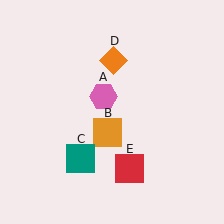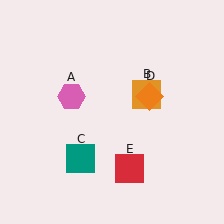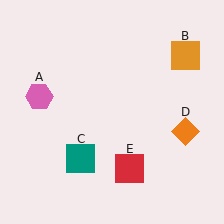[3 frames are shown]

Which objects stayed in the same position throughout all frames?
Teal square (object C) and red square (object E) remained stationary.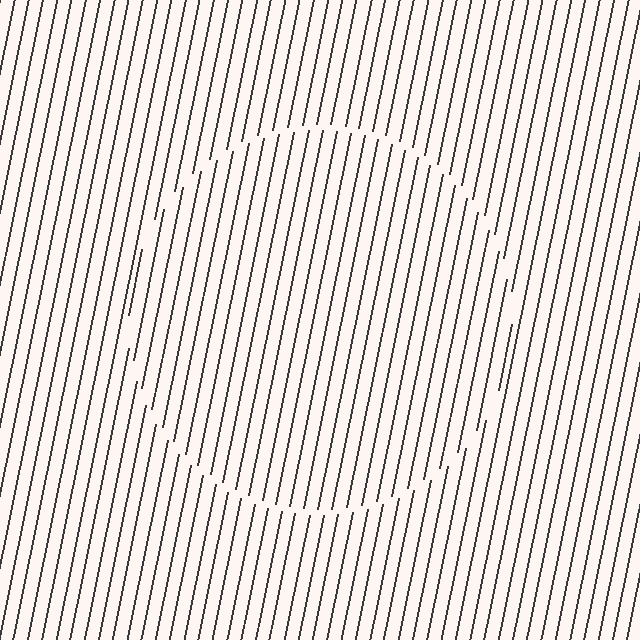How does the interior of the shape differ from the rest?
The interior of the shape contains the same grating, shifted by half a period — the contour is defined by the phase discontinuity where line-ends from the inner and outer gratings abut.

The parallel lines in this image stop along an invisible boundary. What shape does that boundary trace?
An illusory circle. The interior of the shape contains the same grating, shifted by half a period — the contour is defined by the phase discontinuity where line-ends from the inner and outer gratings abut.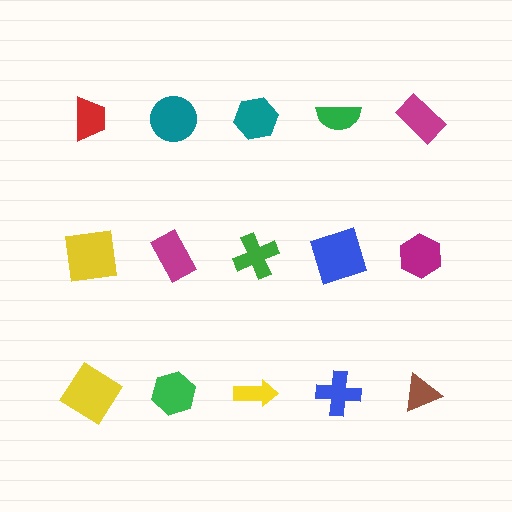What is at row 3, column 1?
A yellow diamond.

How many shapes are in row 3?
5 shapes.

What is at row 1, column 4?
A green semicircle.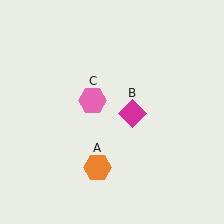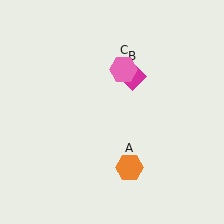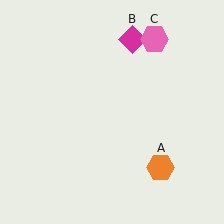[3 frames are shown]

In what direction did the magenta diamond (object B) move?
The magenta diamond (object B) moved up.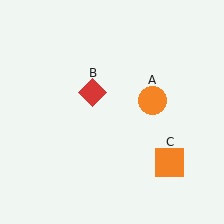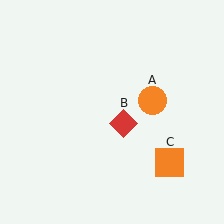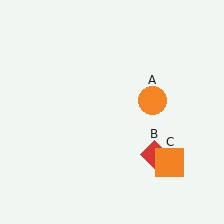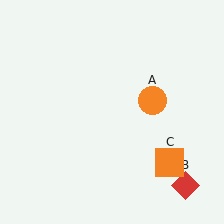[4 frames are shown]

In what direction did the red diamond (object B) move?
The red diamond (object B) moved down and to the right.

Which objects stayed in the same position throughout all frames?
Orange circle (object A) and orange square (object C) remained stationary.